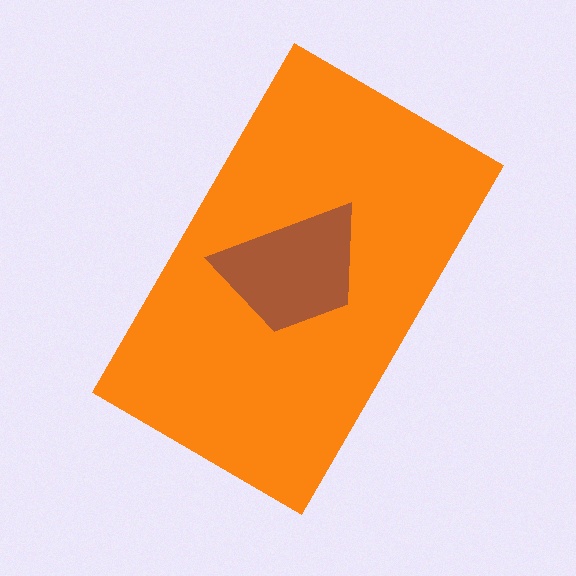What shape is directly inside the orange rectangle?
The brown trapezoid.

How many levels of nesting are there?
2.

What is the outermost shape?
The orange rectangle.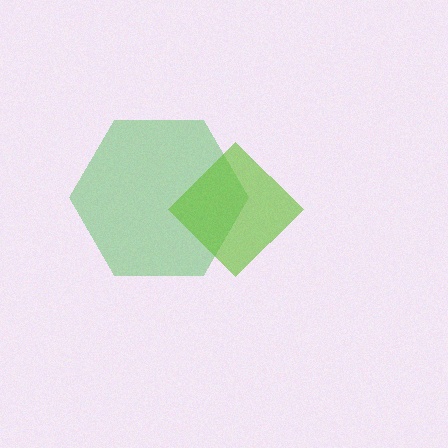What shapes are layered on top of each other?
The layered shapes are: a green hexagon, a lime diamond.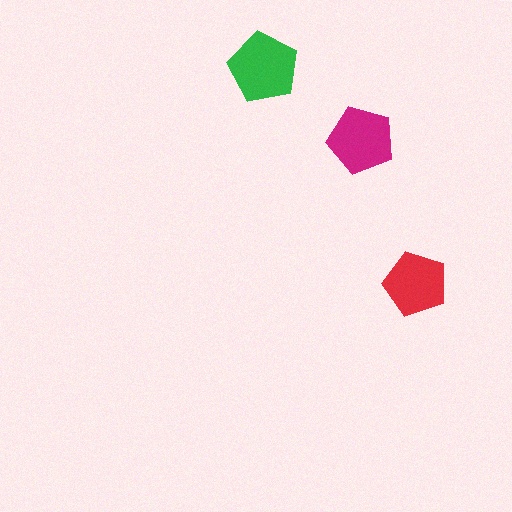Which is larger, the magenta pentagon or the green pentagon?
The green one.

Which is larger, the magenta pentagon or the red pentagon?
The magenta one.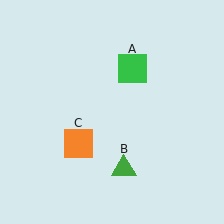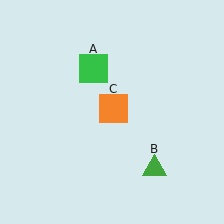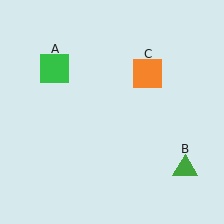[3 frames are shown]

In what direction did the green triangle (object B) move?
The green triangle (object B) moved right.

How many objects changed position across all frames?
3 objects changed position: green square (object A), green triangle (object B), orange square (object C).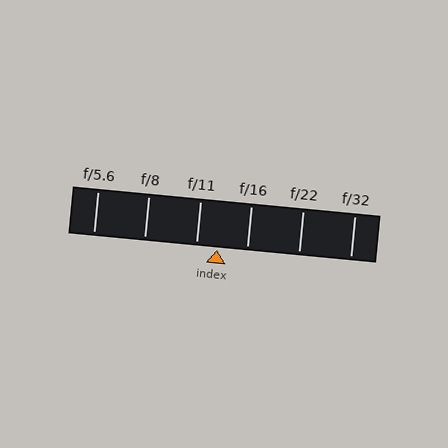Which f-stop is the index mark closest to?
The index mark is closest to f/11.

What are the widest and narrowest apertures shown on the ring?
The widest aperture shown is f/5.6 and the narrowest is f/32.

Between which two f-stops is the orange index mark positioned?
The index mark is between f/11 and f/16.